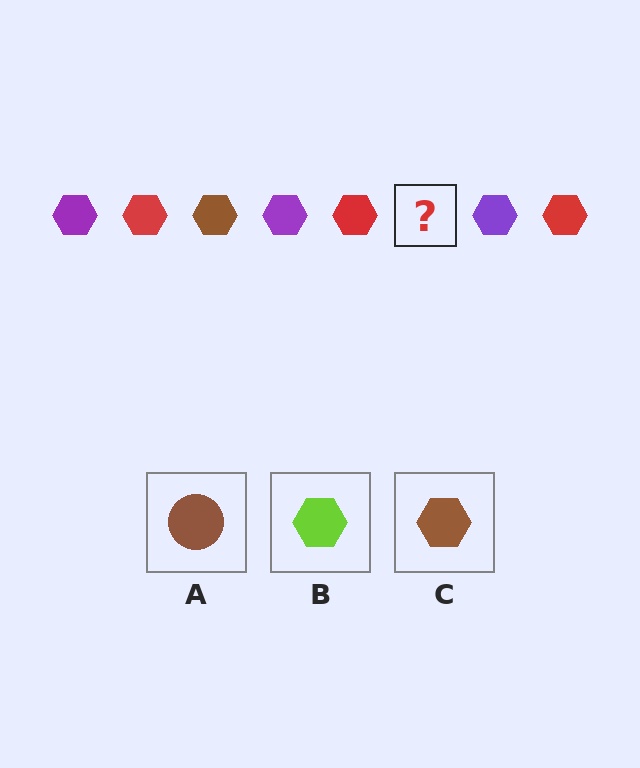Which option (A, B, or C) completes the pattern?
C.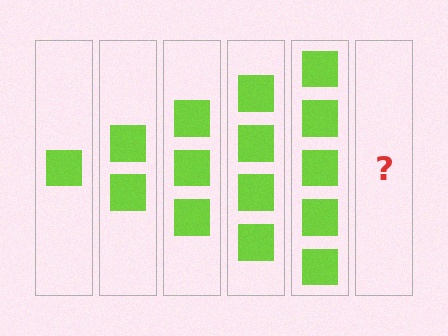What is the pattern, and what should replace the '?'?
The pattern is that each step adds one more square. The '?' should be 6 squares.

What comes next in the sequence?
The next element should be 6 squares.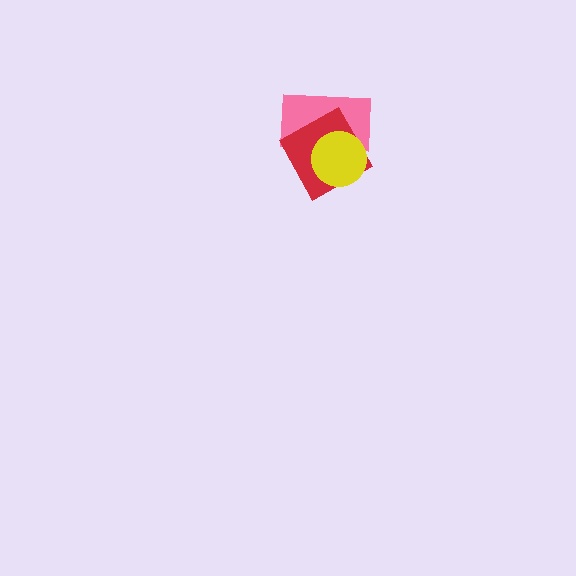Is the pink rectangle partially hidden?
Yes, it is partially covered by another shape.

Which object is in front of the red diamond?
The yellow circle is in front of the red diamond.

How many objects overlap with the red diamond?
2 objects overlap with the red diamond.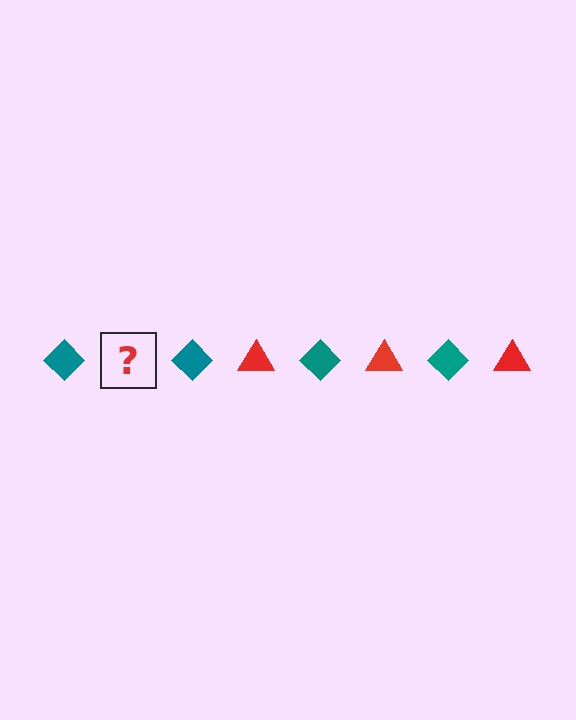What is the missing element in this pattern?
The missing element is a red triangle.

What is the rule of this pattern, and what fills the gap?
The rule is that the pattern alternates between teal diamond and red triangle. The gap should be filled with a red triangle.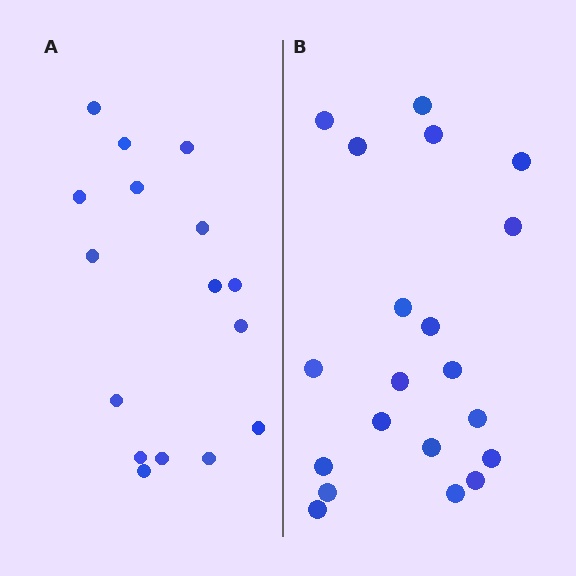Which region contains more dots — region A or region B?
Region B (the right region) has more dots.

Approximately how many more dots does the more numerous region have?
Region B has about 4 more dots than region A.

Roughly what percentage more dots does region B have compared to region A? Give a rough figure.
About 25% more.